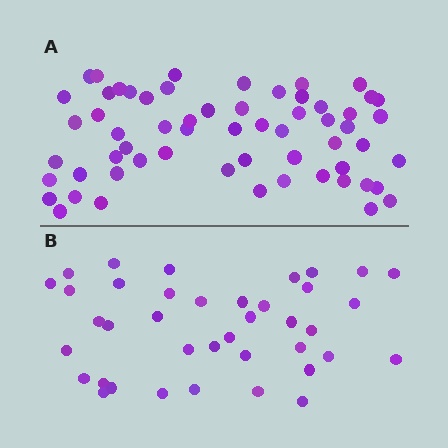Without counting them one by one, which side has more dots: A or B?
Region A (the top region) has more dots.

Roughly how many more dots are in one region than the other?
Region A has approximately 20 more dots than region B.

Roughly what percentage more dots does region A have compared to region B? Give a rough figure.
About 55% more.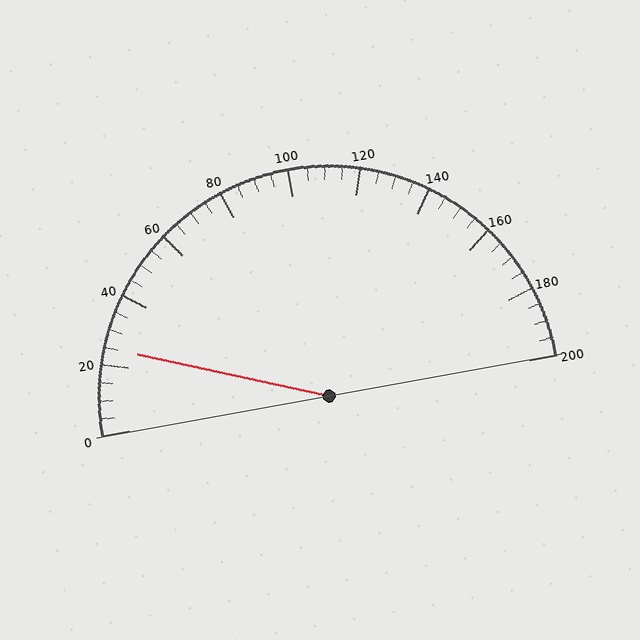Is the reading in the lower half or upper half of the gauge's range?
The reading is in the lower half of the range (0 to 200).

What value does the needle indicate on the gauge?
The needle indicates approximately 25.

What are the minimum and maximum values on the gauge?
The gauge ranges from 0 to 200.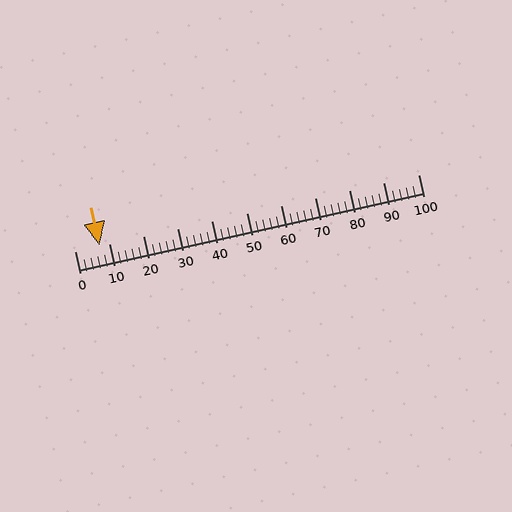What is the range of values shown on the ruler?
The ruler shows values from 0 to 100.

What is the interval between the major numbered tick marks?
The major tick marks are spaced 10 units apart.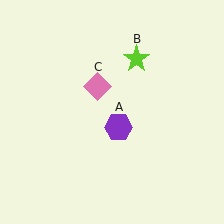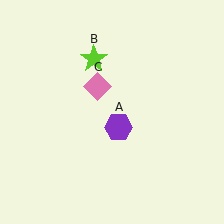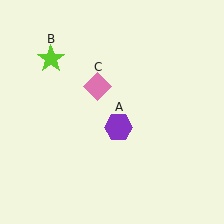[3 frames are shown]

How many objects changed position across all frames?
1 object changed position: lime star (object B).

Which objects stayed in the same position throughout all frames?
Purple hexagon (object A) and pink diamond (object C) remained stationary.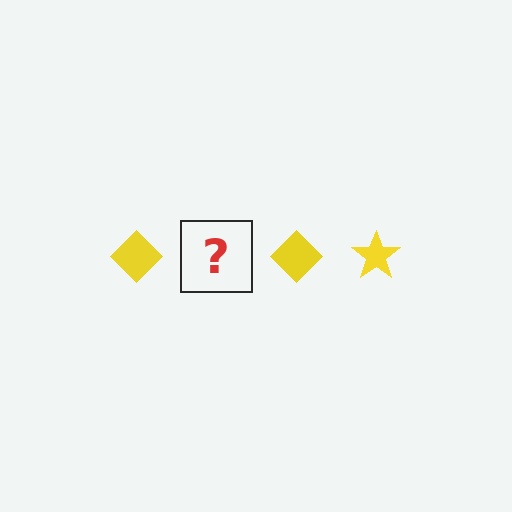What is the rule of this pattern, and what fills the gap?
The rule is that the pattern cycles through diamond, star shapes in yellow. The gap should be filled with a yellow star.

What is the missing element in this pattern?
The missing element is a yellow star.